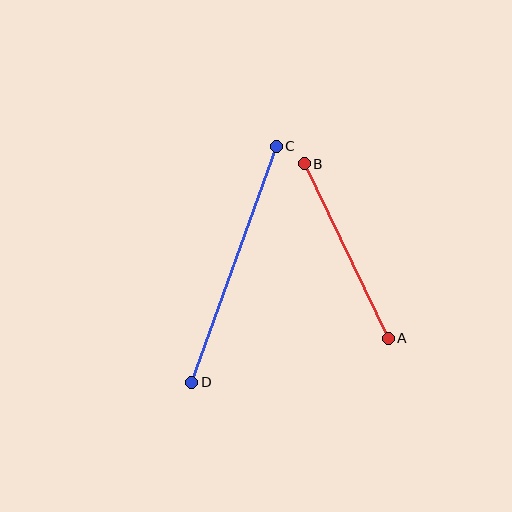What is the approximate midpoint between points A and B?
The midpoint is at approximately (346, 251) pixels.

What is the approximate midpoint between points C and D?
The midpoint is at approximately (234, 264) pixels.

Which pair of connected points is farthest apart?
Points C and D are farthest apart.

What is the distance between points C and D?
The distance is approximately 251 pixels.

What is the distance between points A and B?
The distance is approximately 194 pixels.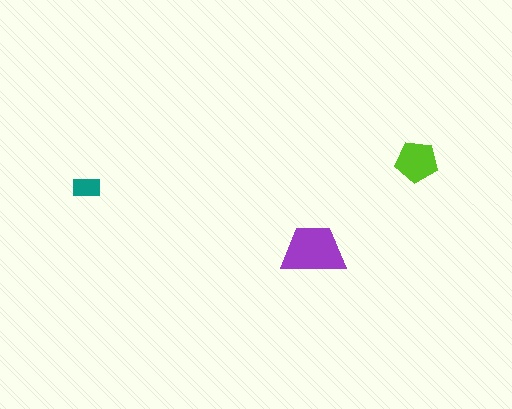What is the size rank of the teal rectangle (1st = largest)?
3rd.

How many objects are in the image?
There are 3 objects in the image.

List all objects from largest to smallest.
The purple trapezoid, the lime pentagon, the teal rectangle.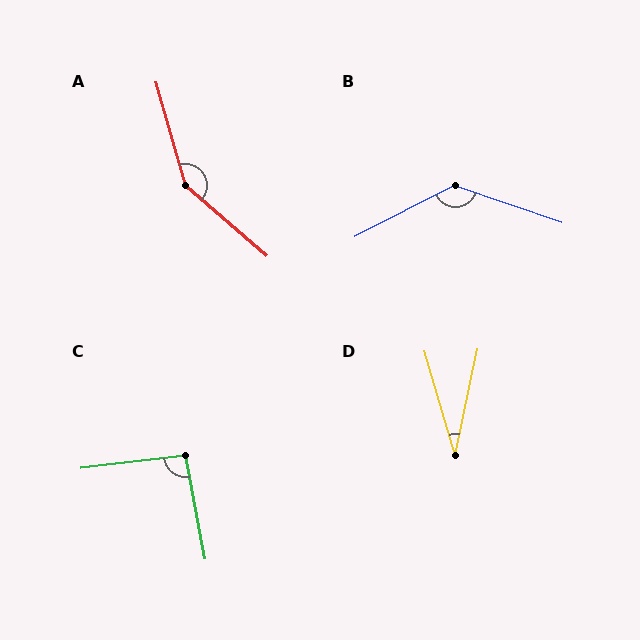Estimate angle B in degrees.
Approximately 134 degrees.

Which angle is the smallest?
D, at approximately 28 degrees.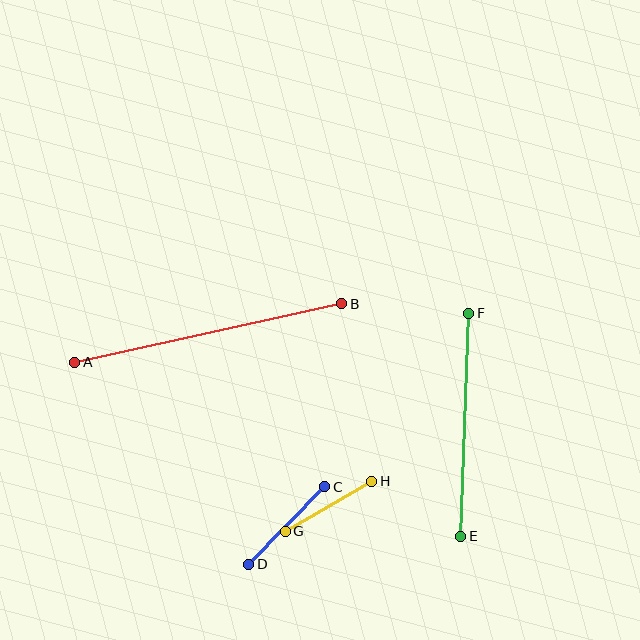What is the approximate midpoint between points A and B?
The midpoint is at approximately (208, 333) pixels.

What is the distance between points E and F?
The distance is approximately 223 pixels.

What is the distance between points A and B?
The distance is approximately 273 pixels.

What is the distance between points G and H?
The distance is approximately 100 pixels.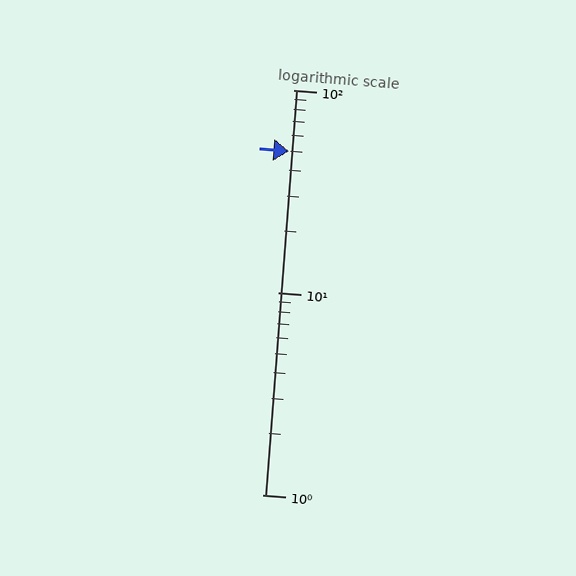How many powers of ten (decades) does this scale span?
The scale spans 2 decades, from 1 to 100.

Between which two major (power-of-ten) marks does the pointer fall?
The pointer is between 10 and 100.